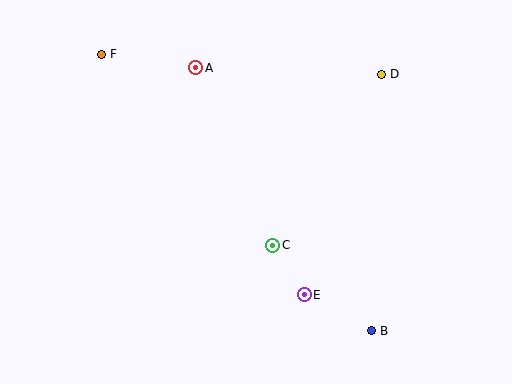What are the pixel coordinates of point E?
Point E is at (304, 295).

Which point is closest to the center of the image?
Point C at (272, 245) is closest to the center.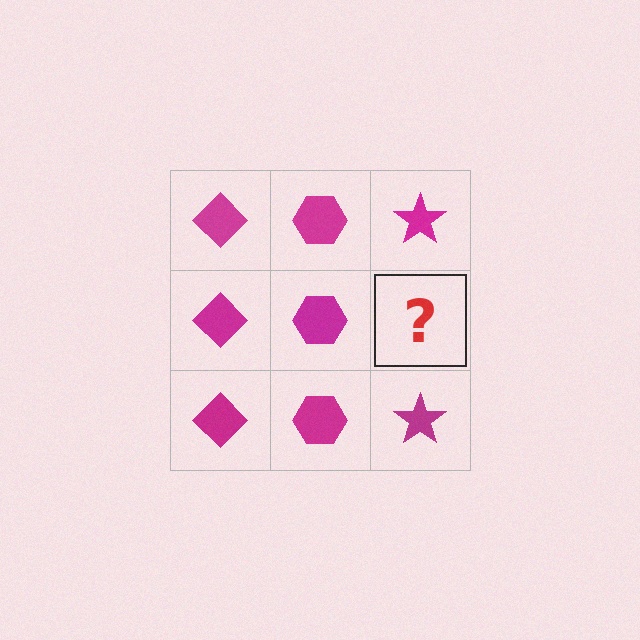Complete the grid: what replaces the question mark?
The question mark should be replaced with a magenta star.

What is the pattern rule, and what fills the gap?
The rule is that each column has a consistent shape. The gap should be filled with a magenta star.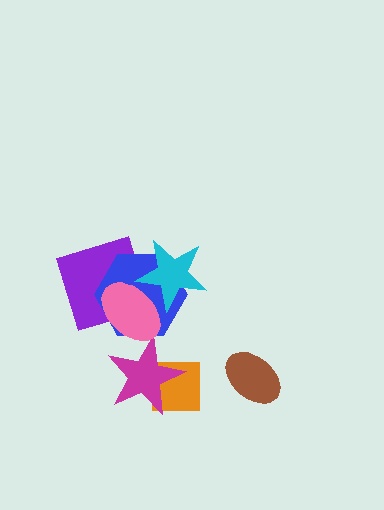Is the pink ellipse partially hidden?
No, no other shape covers it.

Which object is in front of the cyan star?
The pink ellipse is in front of the cyan star.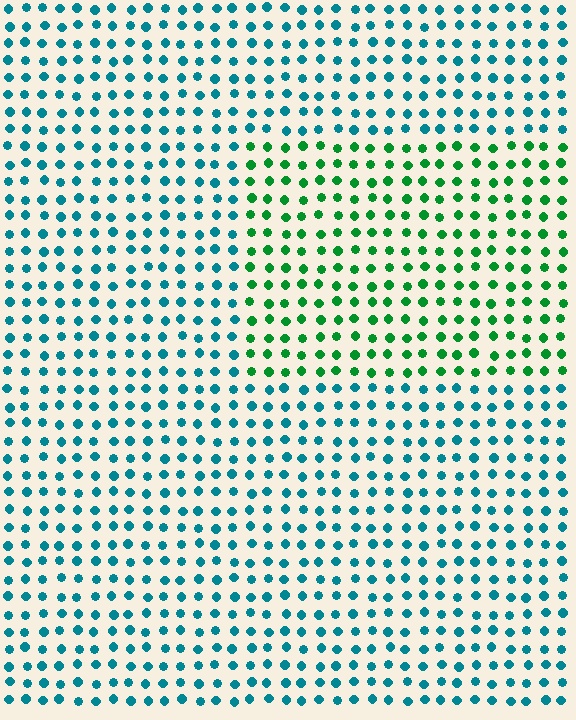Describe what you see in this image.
The image is filled with small teal elements in a uniform arrangement. A rectangle-shaped region is visible where the elements are tinted to a slightly different hue, forming a subtle color boundary.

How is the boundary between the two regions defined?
The boundary is defined purely by a slight shift in hue (about 49 degrees). Spacing, size, and orientation are identical on both sides.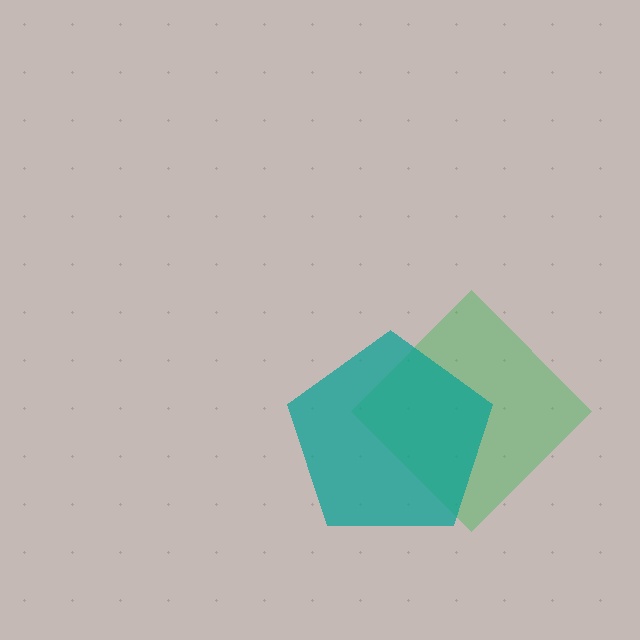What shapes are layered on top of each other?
The layered shapes are: a green diamond, a teal pentagon.